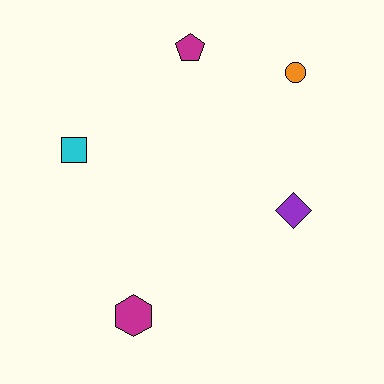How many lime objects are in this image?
There are no lime objects.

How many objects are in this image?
There are 5 objects.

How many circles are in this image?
There is 1 circle.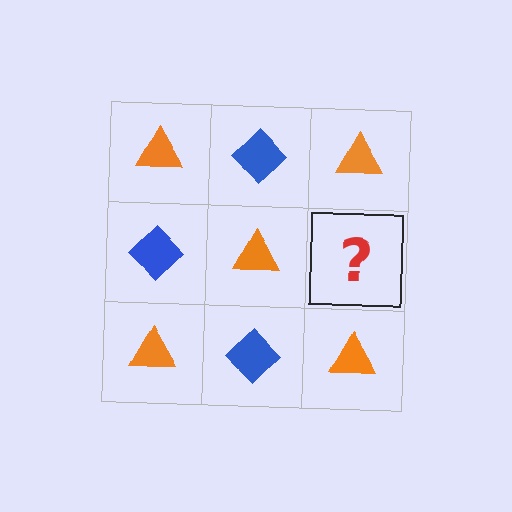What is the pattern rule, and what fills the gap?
The rule is that it alternates orange triangle and blue diamond in a checkerboard pattern. The gap should be filled with a blue diamond.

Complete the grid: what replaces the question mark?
The question mark should be replaced with a blue diamond.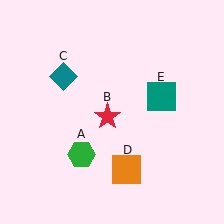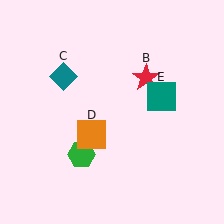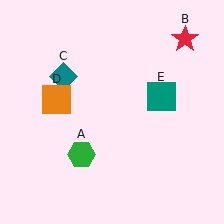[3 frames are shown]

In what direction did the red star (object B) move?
The red star (object B) moved up and to the right.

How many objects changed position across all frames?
2 objects changed position: red star (object B), orange square (object D).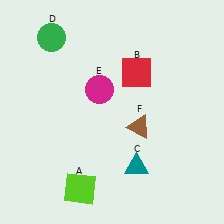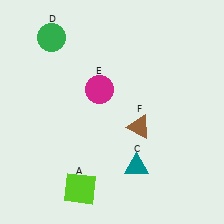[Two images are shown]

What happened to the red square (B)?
The red square (B) was removed in Image 2. It was in the top-right area of Image 1.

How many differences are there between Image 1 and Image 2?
There is 1 difference between the two images.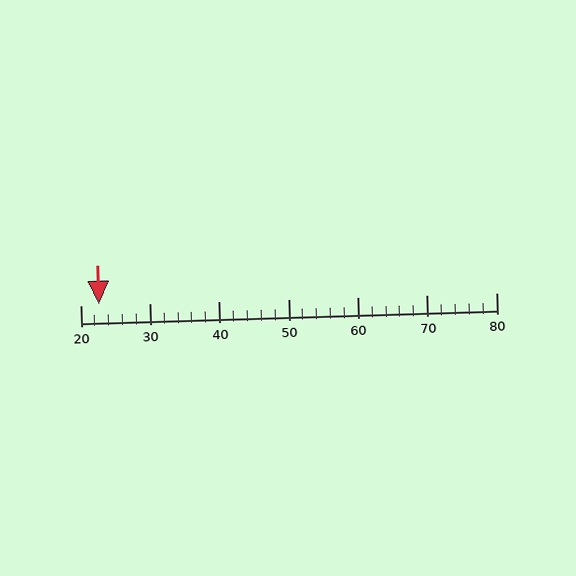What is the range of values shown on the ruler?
The ruler shows values from 20 to 80.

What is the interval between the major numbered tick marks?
The major tick marks are spaced 10 units apart.